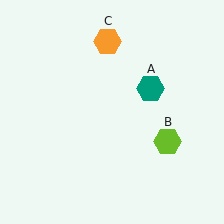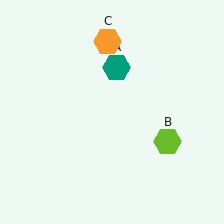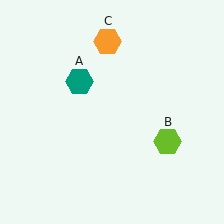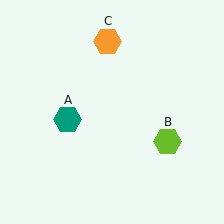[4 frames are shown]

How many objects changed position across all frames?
1 object changed position: teal hexagon (object A).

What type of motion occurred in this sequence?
The teal hexagon (object A) rotated counterclockwise around the center of the scene.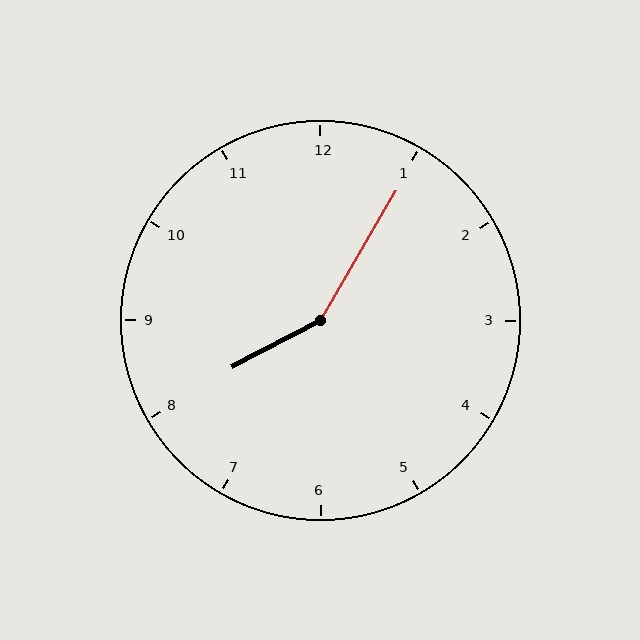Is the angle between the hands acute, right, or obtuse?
It is obtuse.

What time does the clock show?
8:05.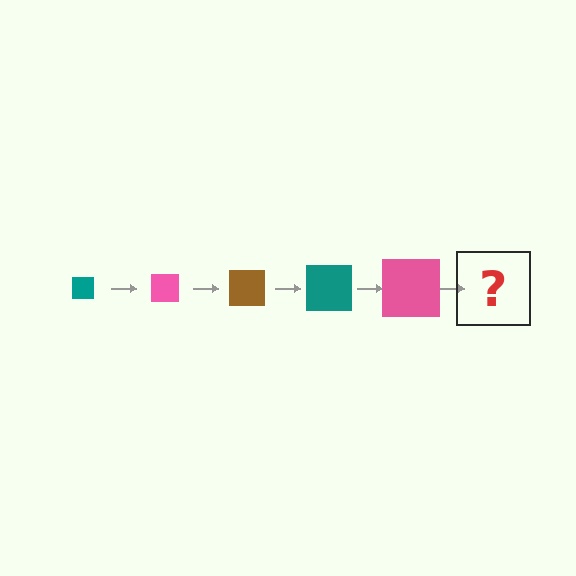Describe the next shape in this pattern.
It should be a brown square, larger than the previous one.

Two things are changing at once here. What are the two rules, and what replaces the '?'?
The two rules are that the square grows larger each step and the color cycles through teal, pink, and brown. The '?' should be a brown square, larger than the previous one.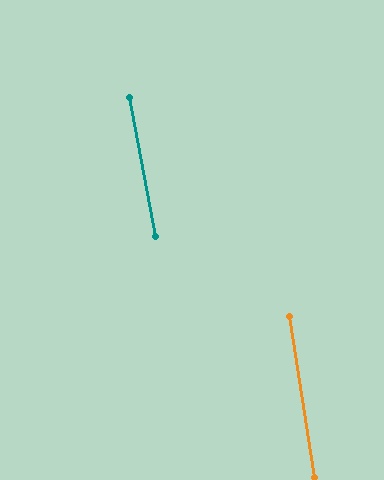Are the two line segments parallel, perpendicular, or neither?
Parallel — their directions differ by only 1.8°.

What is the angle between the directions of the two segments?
Approximately 2 degrees.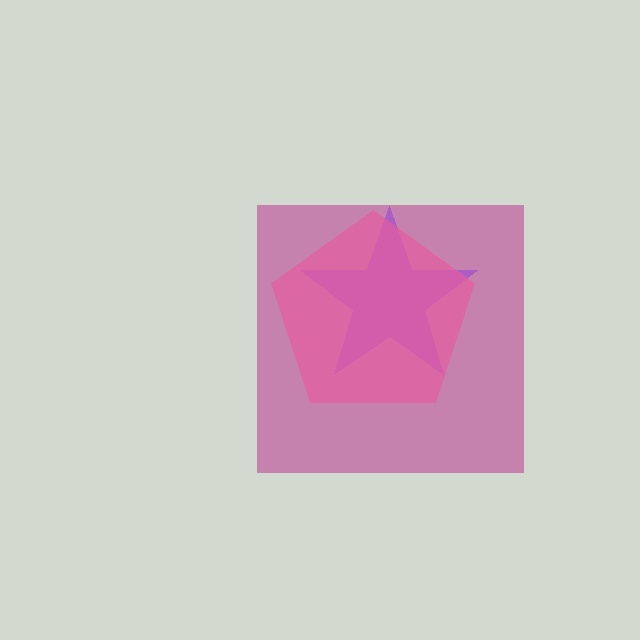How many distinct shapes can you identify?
There are 3 distinct shapes: a magenta square, a purple star, a pink pentagon.